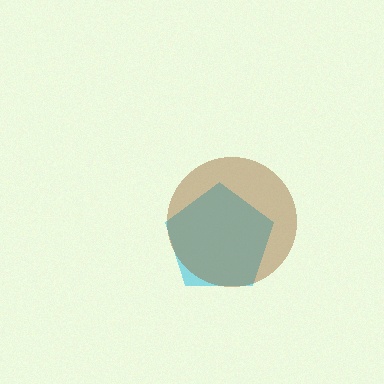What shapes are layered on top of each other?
The layered shapes are: a cyan pentagon, a brown circle.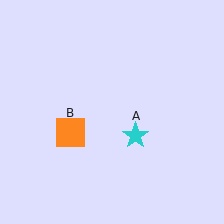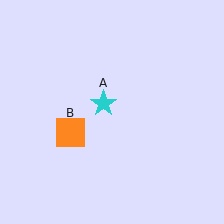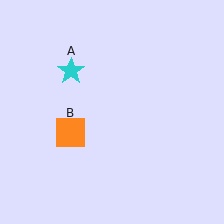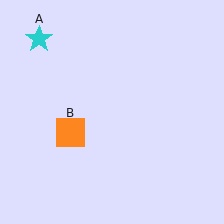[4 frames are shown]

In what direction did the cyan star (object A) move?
The cyan star (object A) moved up and to the left.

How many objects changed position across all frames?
1 object changed position: cyan star (object A).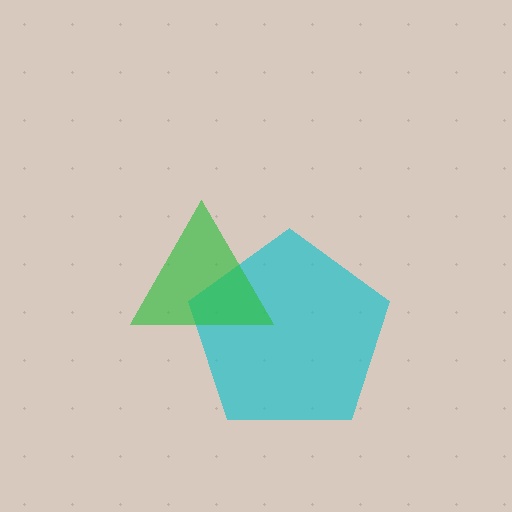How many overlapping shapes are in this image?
There are 2 overlapping shapes in the image.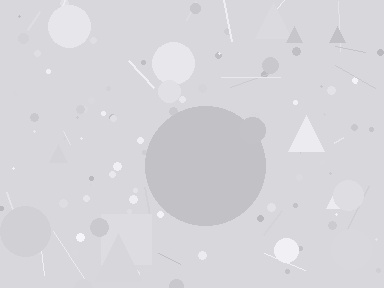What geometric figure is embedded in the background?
A circle is embedded in the background.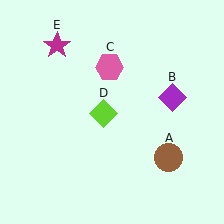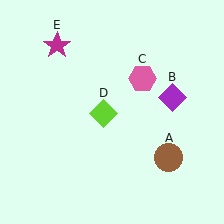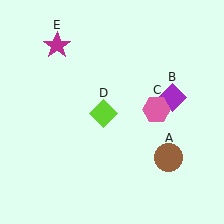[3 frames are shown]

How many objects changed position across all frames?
1 object changed position: pink hexagon (object C).